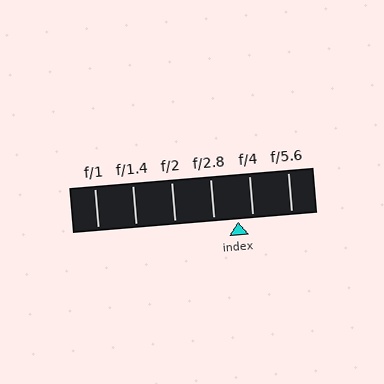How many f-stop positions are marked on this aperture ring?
There are 6 f-stop positions marked.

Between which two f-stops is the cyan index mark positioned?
The index mark is between f/2.8 and f/4.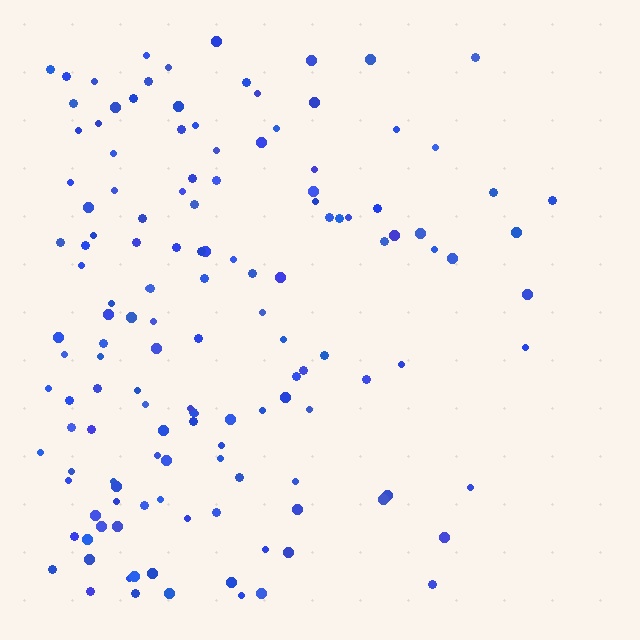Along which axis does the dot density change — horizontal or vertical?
Horizontal.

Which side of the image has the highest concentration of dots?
The left.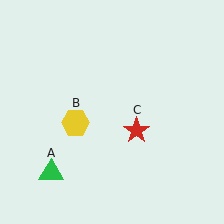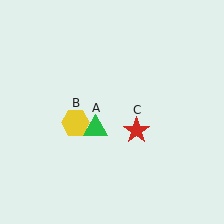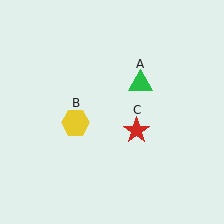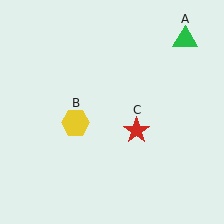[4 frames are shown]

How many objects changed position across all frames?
1 object changed position: green triangle (object A).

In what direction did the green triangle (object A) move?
The green triangle (object A) moved up and to the right.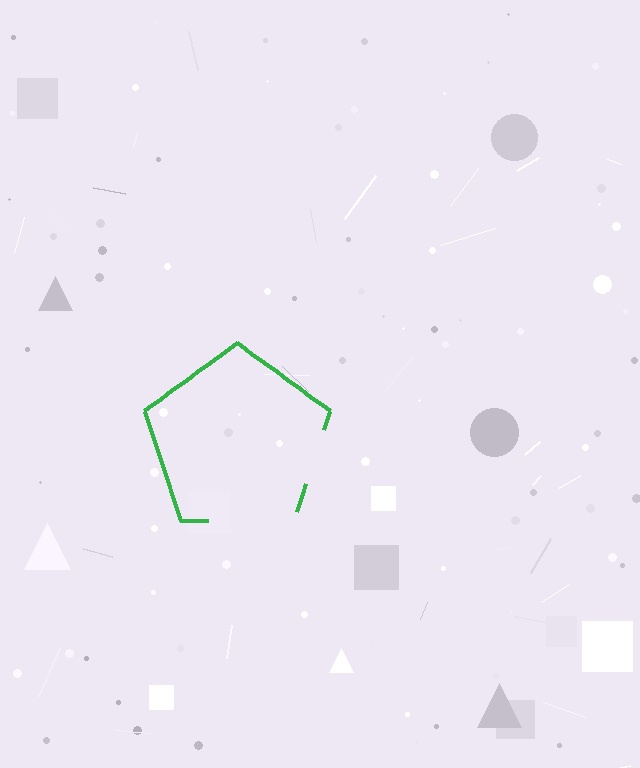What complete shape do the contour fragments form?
The contour fragments form a pentagon.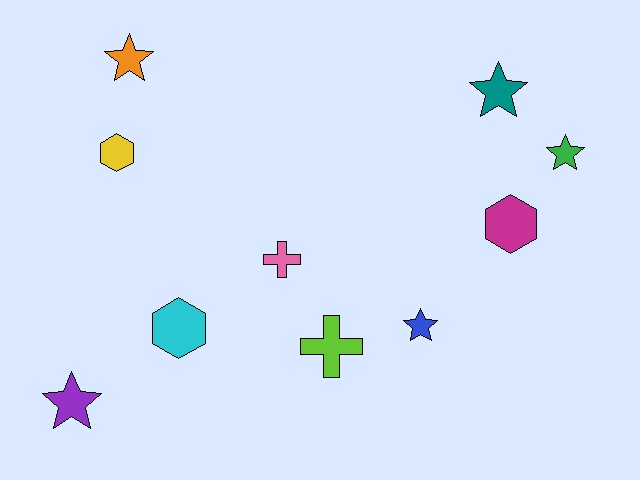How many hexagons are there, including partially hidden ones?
There are 3 hexagons.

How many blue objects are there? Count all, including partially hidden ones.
There is 1 blue object.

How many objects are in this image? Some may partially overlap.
There are 10 objects.